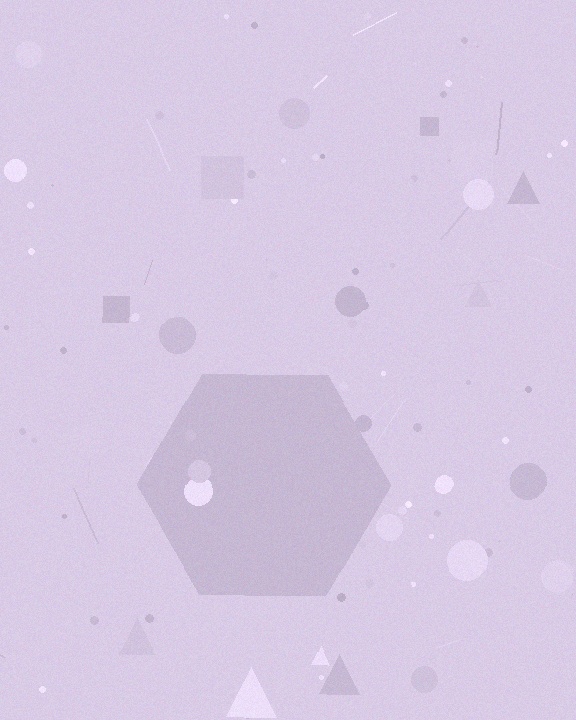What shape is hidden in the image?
A hexagon is hidden in the image.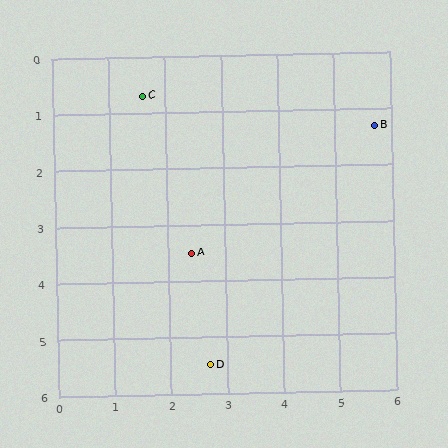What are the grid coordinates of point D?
Point D is at approximately (2.7, 5.5).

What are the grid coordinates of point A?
Point A is at approximately (2.4, 3.5).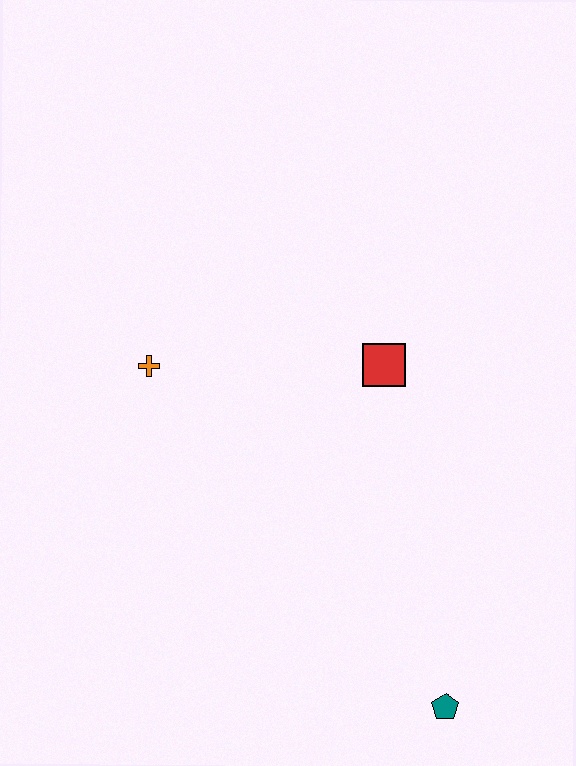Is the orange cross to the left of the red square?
Yes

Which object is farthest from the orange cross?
The teal pentagon is farthest from the orange cross.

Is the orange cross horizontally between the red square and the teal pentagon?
No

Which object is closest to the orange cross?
The red square is closest to the orange cross.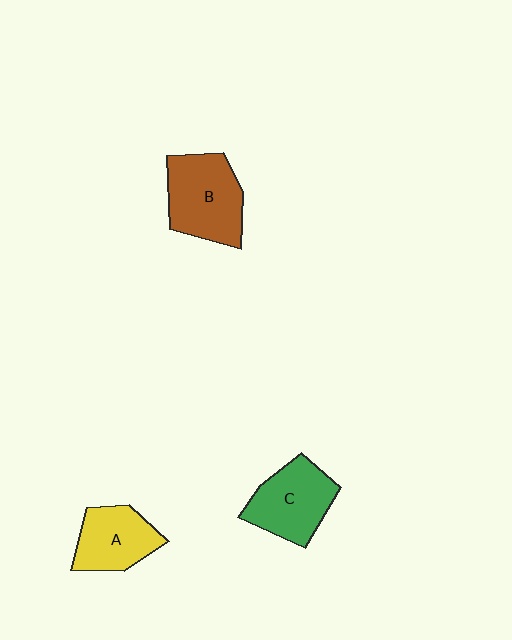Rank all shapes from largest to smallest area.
From largest to smallest: B (brown), C (green), A (yellow).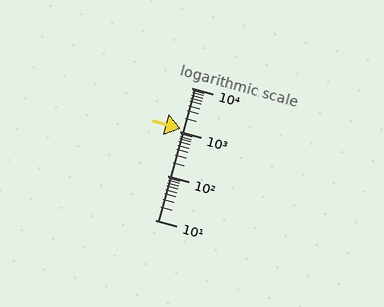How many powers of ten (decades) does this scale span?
The scale spans 3 decades, from 10 to 10000.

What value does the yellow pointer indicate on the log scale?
The pointer indicates approximately 1200.